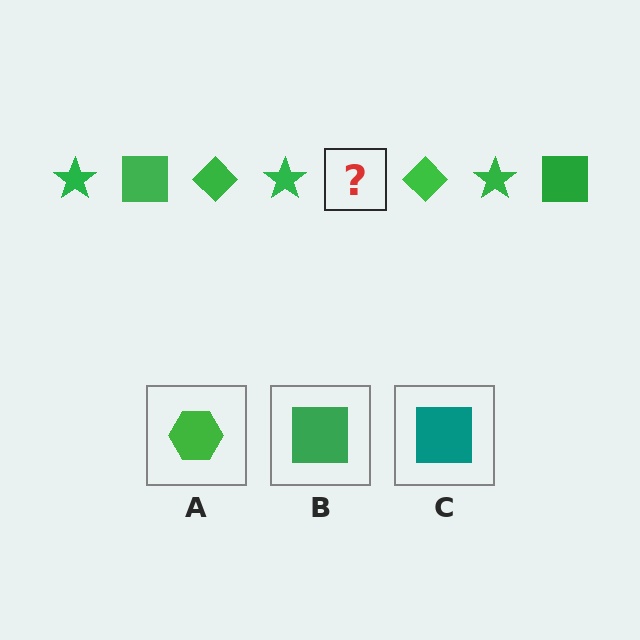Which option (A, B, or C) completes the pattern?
B.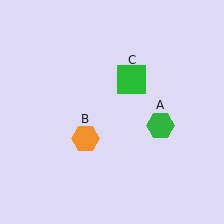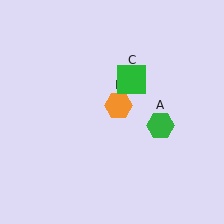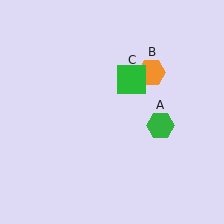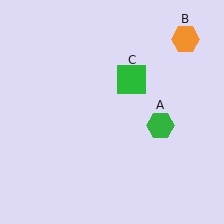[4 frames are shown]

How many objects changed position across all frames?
1 object changed position: orange hexagon (object B).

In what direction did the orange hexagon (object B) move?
The orange hexagon (object B) moved up and to the right.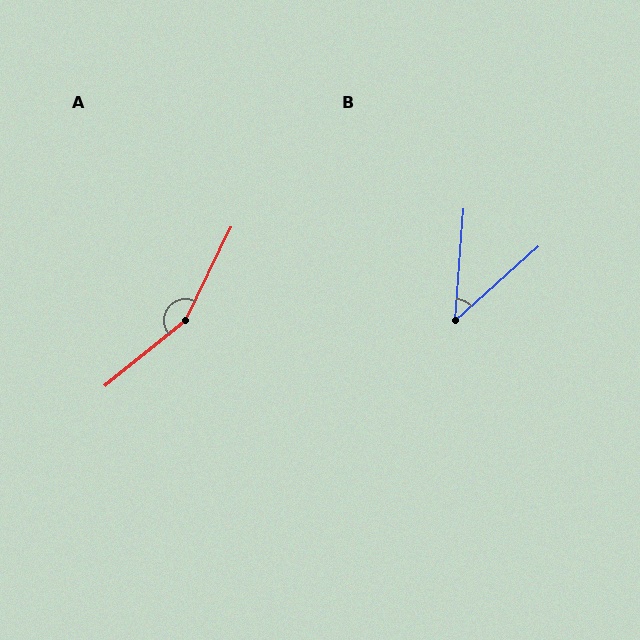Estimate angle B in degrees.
Approximately 44 degrees.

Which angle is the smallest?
B, at approximately 44 degrees.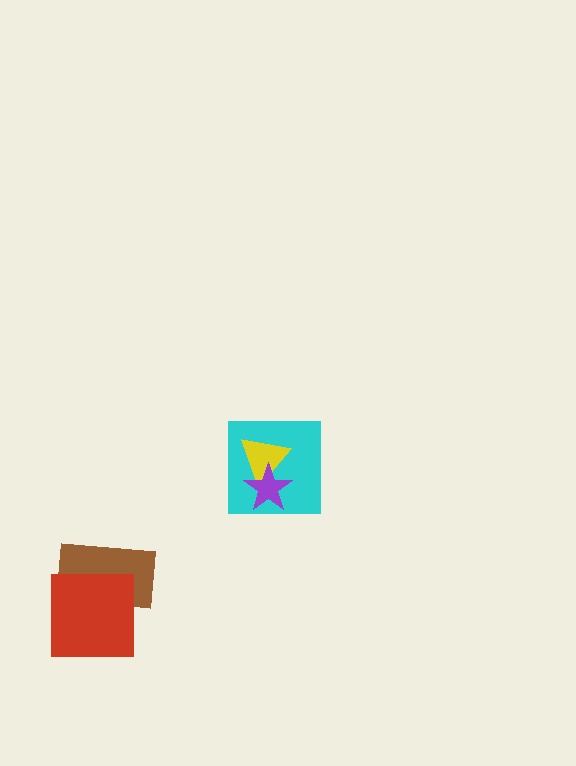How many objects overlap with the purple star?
2 objects overlap with the purple star.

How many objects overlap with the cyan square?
2 objects overlap with the cyan square.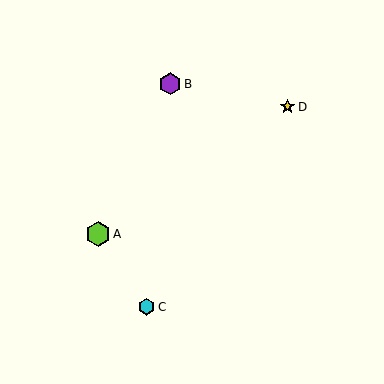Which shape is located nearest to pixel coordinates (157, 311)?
The cyan hexagon (labeled C) at (147, 307) is nearest to that location.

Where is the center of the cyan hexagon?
The center of the cyan hexagon is at (147, 307).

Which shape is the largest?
The lime hexagon (labeled A) is the largest.